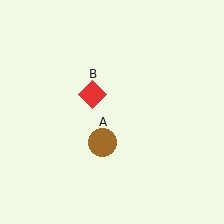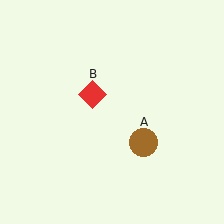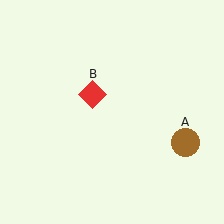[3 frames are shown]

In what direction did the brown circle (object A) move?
The brown circle (object A) moved right.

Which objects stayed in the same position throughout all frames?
Red diamond (object B) remained stationary.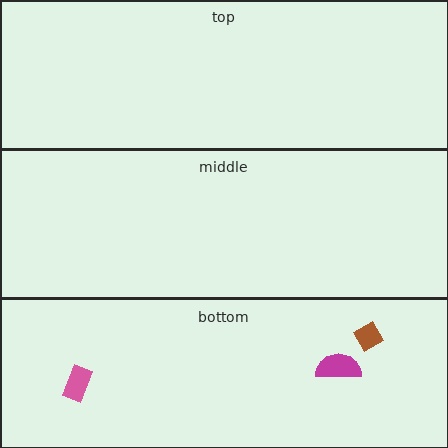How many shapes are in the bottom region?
3.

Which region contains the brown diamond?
The bottom region.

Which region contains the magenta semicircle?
The bottom region.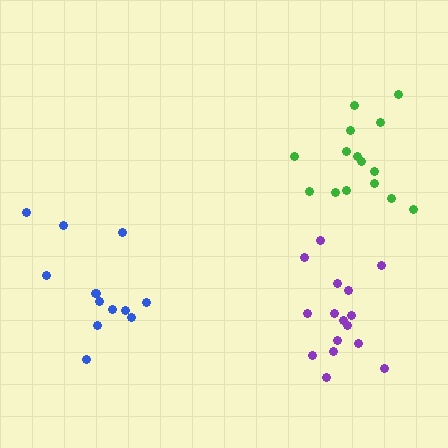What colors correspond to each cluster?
The clusters are colored: blue, green, purple.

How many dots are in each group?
Group 1: 13 dots, Group 2: 15 dots, Group 3: 16 dots (44 total).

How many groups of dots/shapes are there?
There are 3 groups.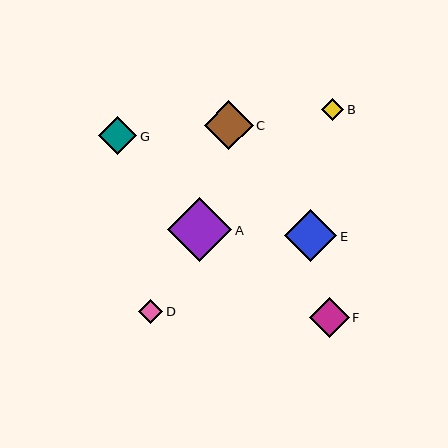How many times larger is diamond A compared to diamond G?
Diamond A is approximately 1.7 times the size of diamond G.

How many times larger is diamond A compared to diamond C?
Diamond A is approximately 1.3 times the size of diamond C.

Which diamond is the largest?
Diamond A is the largest with a size of approximately 64 pixels.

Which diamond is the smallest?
Diamond B is the smallest with a size of approximately 22 pixels.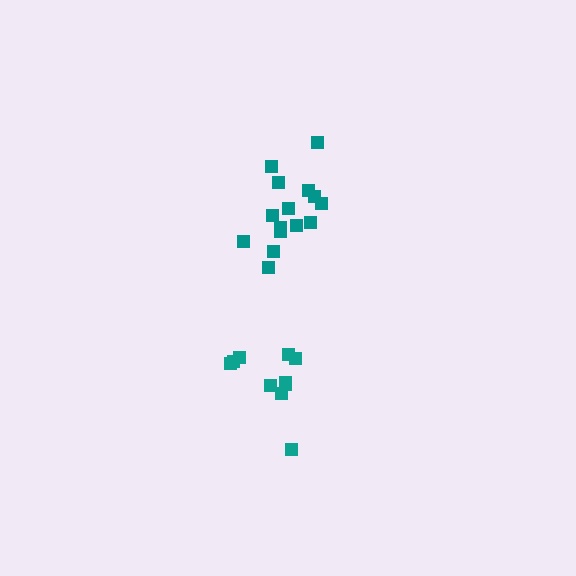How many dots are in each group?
Group 1: 15 dots, Group 2: 10 dots (25 total).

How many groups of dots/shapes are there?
There are 2 groups.